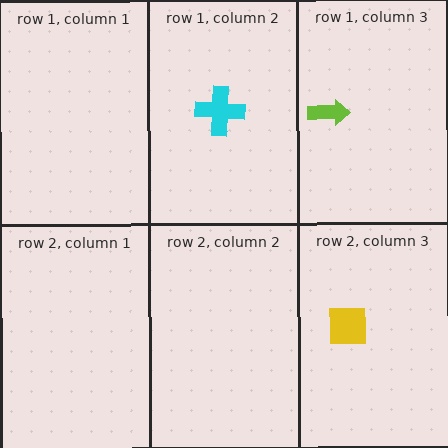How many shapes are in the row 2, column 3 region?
1.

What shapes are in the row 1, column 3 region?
The lime arrow.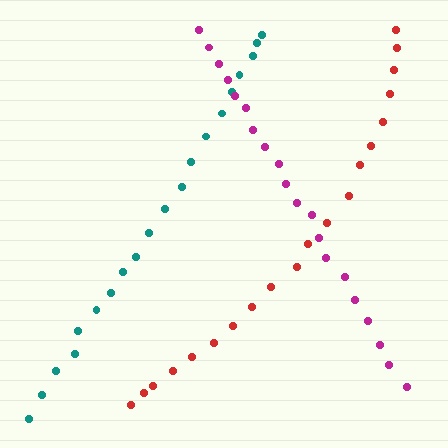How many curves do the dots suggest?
There are 3 distinct paths.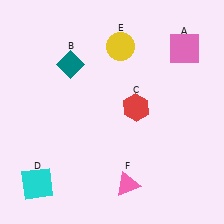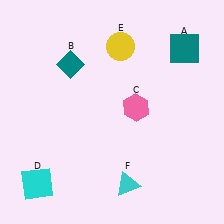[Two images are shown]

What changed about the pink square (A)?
In Image 1, A is pink. In Image 2, it changed to teal.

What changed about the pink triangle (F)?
In Image 1, F is pink. In Image 2, it changed to cyan.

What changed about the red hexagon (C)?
In Image 1, C is red. In Image 2, it changed to pink.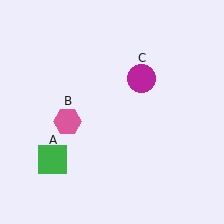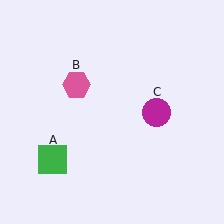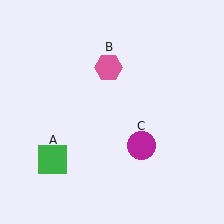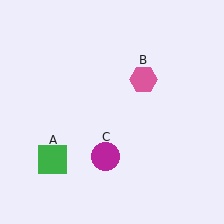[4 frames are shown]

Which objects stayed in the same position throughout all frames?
Green square (object A) remained stationary.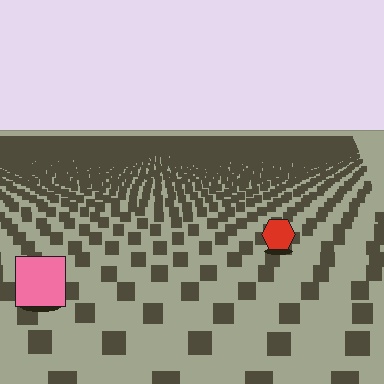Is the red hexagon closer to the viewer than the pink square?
No. The pink square is closer — you can tell from the texture gradient: the ground texture is coarser near it.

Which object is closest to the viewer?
The pink square is closest. The texture marks near it are larger and more spread out.